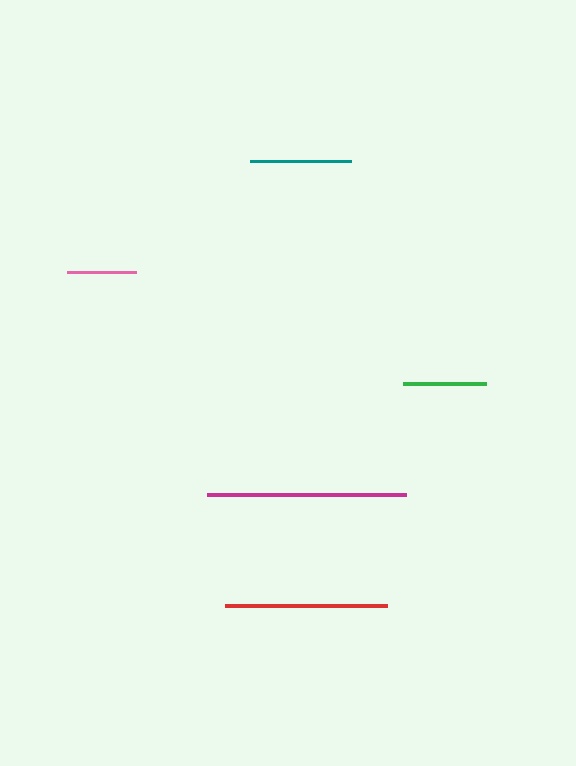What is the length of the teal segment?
The teal segment is approximately 101 pixels long.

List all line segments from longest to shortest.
From longest to shortest: magenta, red, teal, green, pink.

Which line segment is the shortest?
The pink line is the shortest at approximately 69 pixels.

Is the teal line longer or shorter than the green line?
The teal line is longer than the green line.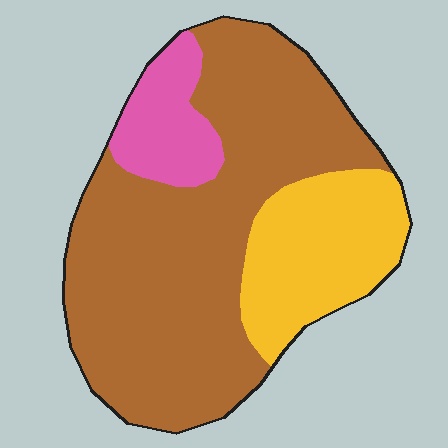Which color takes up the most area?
Brown, at roughly 65%.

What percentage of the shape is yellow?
Yellow takes up about one quarter (1/4) of the shape.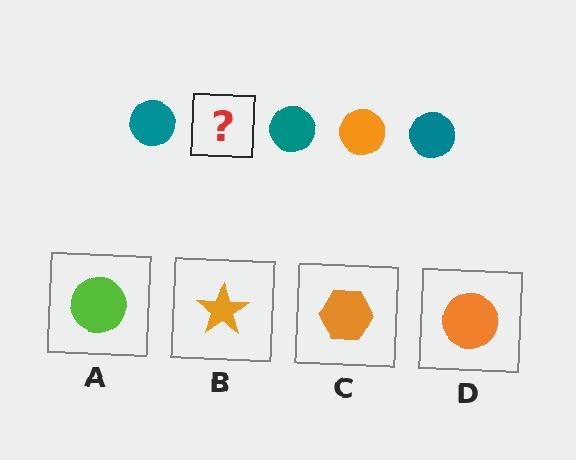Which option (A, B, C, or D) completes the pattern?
D.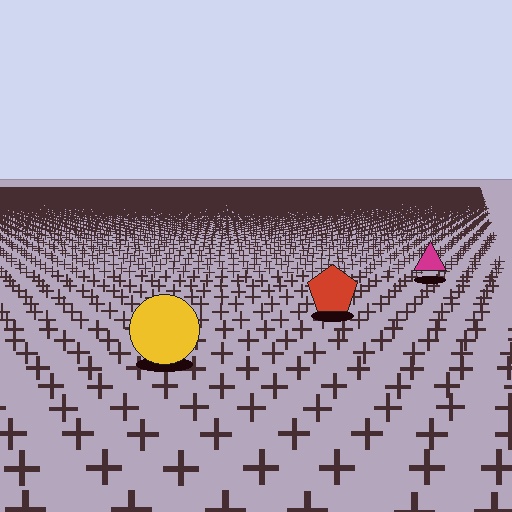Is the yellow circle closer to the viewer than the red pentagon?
Yes. The yellow circle is closer — you can tell from the texture gradient: the ground texture is coarser near it.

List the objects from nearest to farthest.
From nearest to farthest: the yellow circle, the red pentagon, the magenta triangle.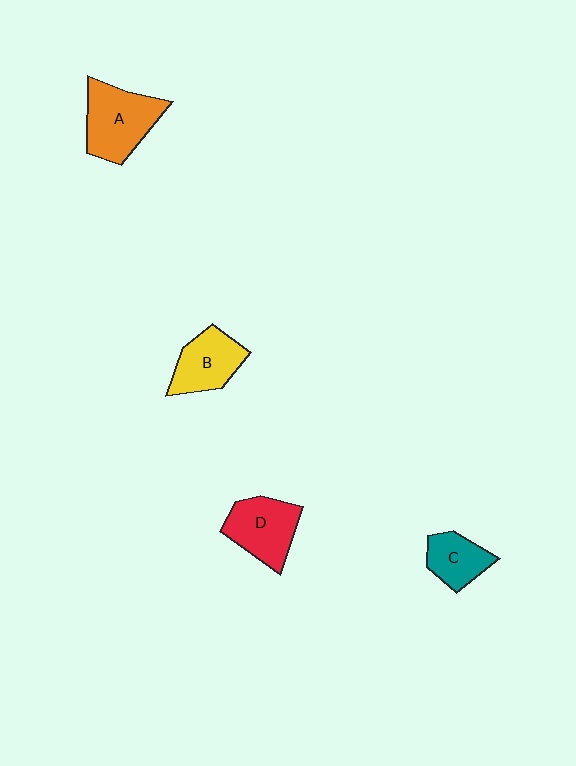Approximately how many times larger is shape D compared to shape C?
Approximately 1.4 times.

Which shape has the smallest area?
Shape C (teal).